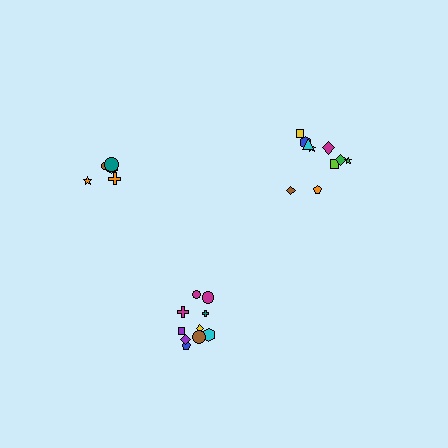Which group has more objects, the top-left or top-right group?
The top-right group.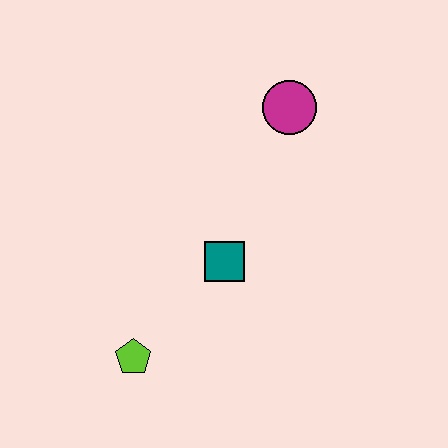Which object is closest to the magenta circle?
The teal square is closest to the magenta circle.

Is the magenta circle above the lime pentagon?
Yes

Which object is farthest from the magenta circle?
The lime pentagon is farthest from the magenta circle.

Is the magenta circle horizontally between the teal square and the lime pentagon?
No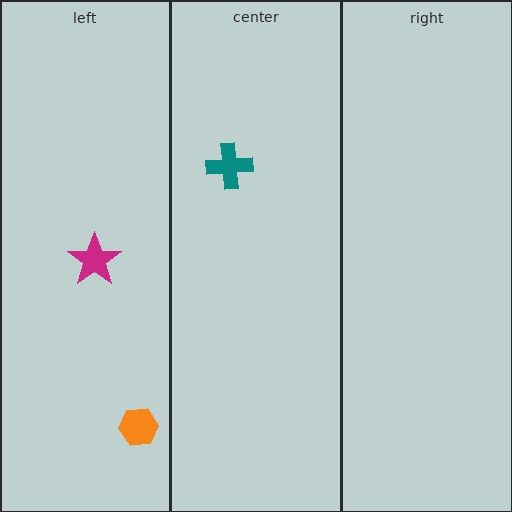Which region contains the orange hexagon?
The left region.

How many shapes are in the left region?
2.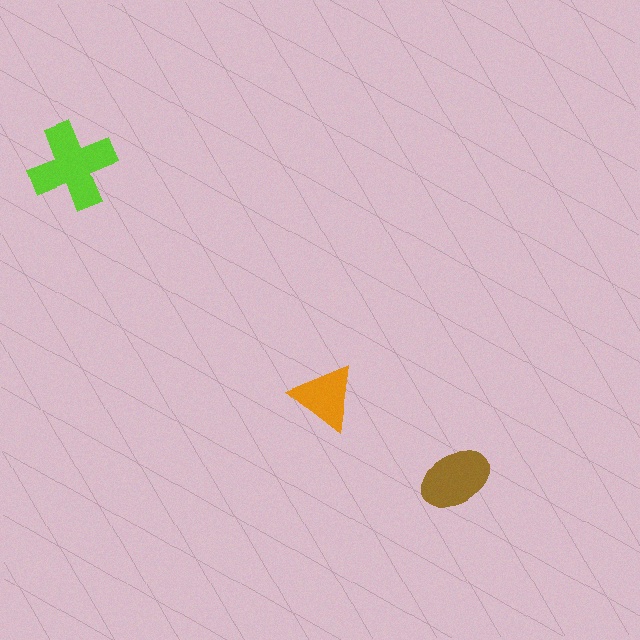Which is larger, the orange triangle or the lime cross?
The lime cross.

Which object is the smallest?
The orange triangle.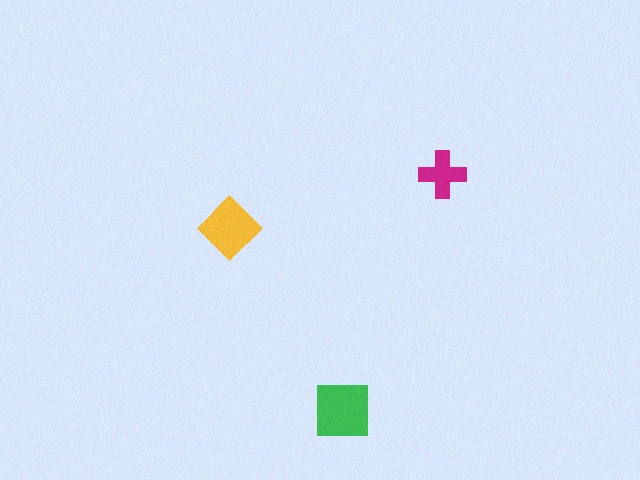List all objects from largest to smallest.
The green square, the yellow diamond, the magenta cross.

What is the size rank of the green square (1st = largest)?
1st.